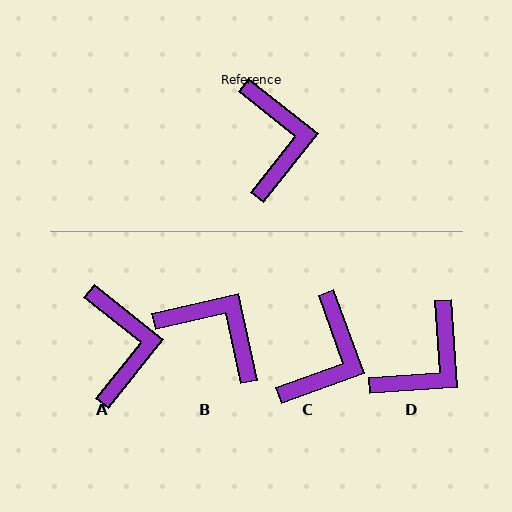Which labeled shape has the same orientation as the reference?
A.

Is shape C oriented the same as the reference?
No, it is off by about 32 degrees.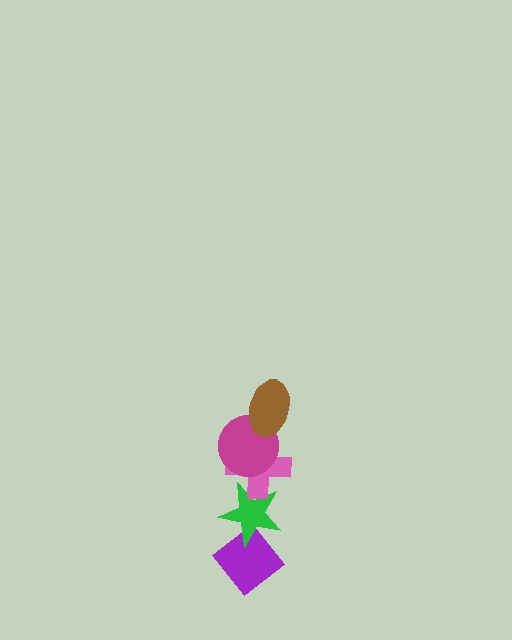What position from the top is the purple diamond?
The purple diamond is 5th from the top.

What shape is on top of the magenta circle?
The brown ellipse is on top of the magenta circle.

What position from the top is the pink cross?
The pink cross is 3rd from the top.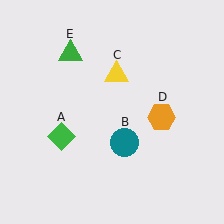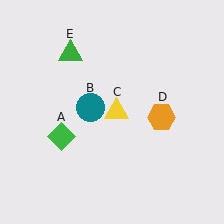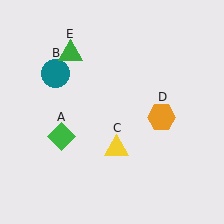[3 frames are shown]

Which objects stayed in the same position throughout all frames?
Green diamond (object A) and orange hexagon (object D) and green triangle (object E) remained stationary.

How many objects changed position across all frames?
2 objects changed position: teal circle (object B), yellow triangle (object C).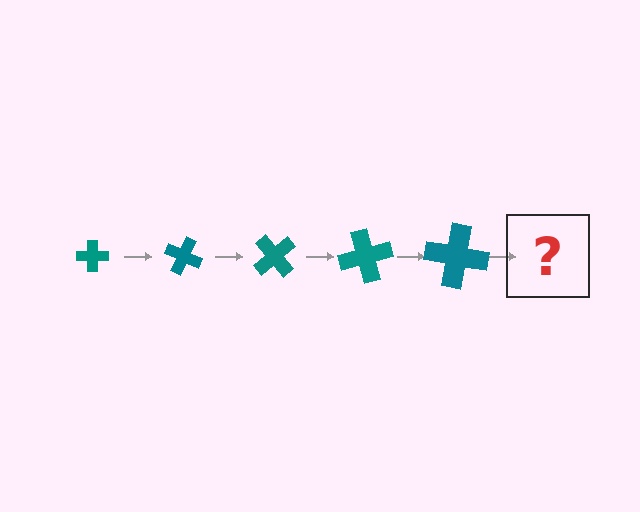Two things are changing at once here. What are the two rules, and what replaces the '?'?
The two rules are that the cross grows larger each step and it rotates 25 degrees each step. The '?' should be a cross, larger than the previous one and rotated 125 degrees from the start.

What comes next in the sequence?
The next element should be a cross, larger than the previous one and rotated 125 degrees from the start.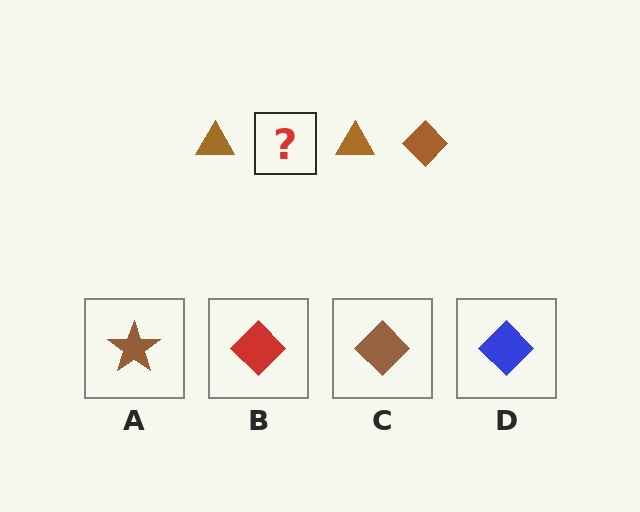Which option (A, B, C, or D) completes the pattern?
C.